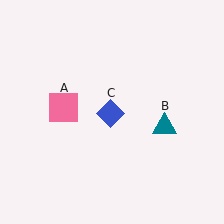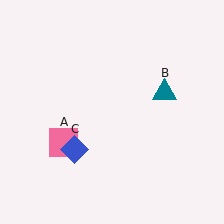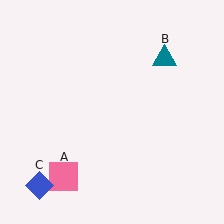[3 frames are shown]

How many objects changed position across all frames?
3 objects changed position: pink square (object A), teal triangle (object B), blue diamond (object C).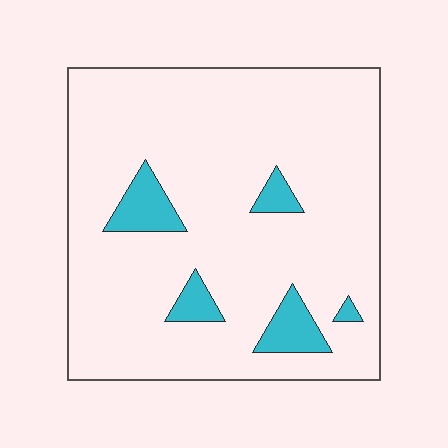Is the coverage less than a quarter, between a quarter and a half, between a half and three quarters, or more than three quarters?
Less than a quarter.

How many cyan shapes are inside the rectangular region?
5.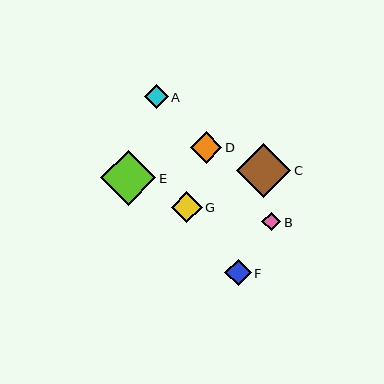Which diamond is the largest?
Diamond E is the largest with a size of approximately 55 pixels.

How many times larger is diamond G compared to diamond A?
Diamond G is approximately 1.3 times the size of diamond A.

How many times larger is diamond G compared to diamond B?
Diamond G is approximately 1.6 times the size of diamond B.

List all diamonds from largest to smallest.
From largest to smallest: E, C, D, G, F, A, B.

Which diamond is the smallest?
Diamond B is the smallest with a size of approximately 19 pixels.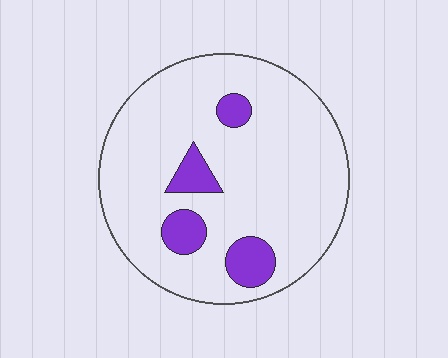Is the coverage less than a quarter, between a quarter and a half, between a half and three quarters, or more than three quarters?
Less than a quarter.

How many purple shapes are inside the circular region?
4.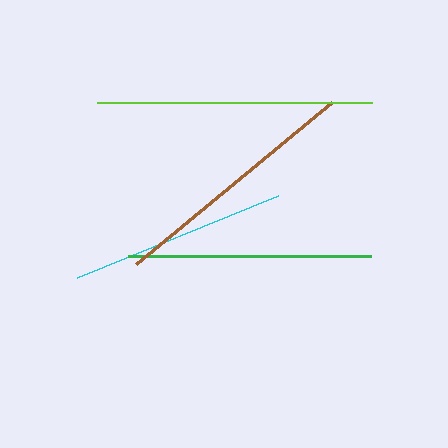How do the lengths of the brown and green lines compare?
The brown and green lines are approximately the same length.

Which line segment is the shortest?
The cyan line is the shortest at approximately 218 pixels.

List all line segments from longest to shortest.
From longest to shortest: lime, brown, green, cyan.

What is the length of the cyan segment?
The cyan segment is approximately 218 pixels long.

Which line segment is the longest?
The lime line is the longest at approximately 275 pixels.